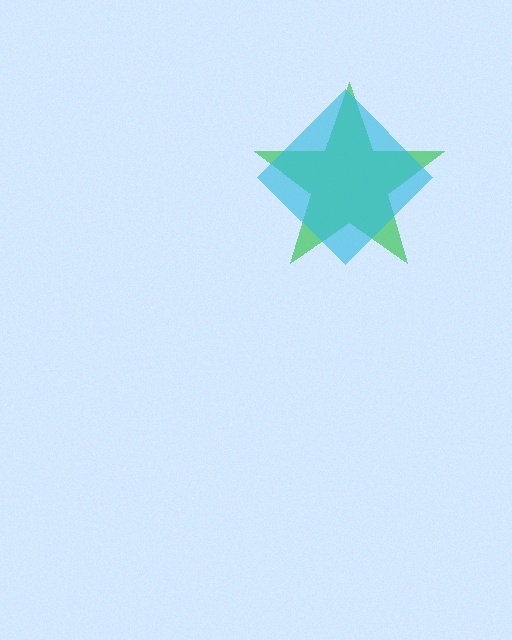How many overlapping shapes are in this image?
There are 2 overlapping shapes in the image.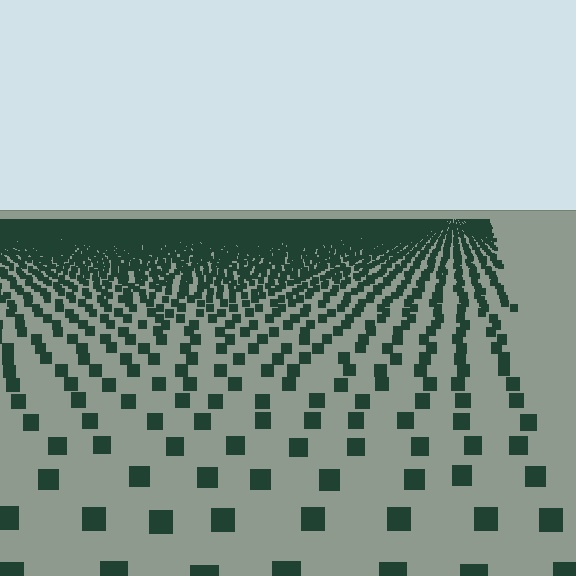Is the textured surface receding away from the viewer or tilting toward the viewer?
The surface is receding away from the viewer. Texture elements get smaller and denser toward the top.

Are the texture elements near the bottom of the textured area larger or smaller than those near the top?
Larger. Near the bottom, elements are closer to the viewer and appear at a bigger on-screen size.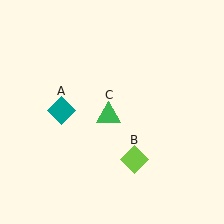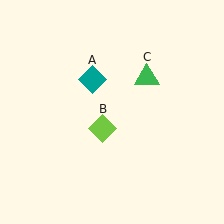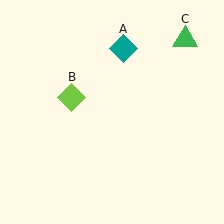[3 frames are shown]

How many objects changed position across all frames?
3 objects changed position: teal diamond (object A), lime diamond (object B), green triangle (object C).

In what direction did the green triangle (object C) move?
The green triangle (object C) moved up and to the right.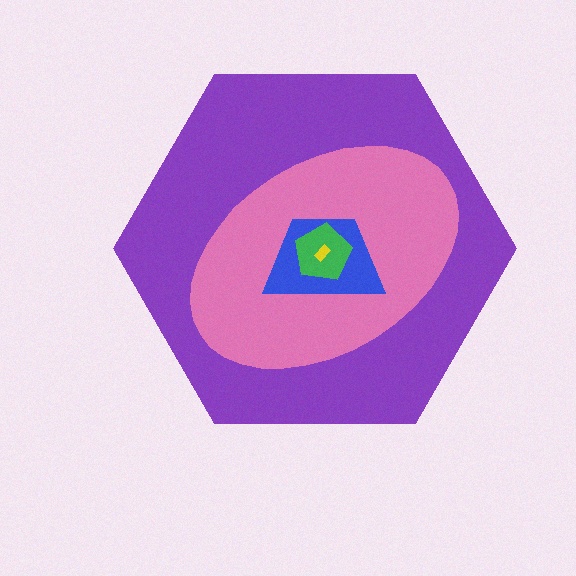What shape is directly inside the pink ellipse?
The blue trapezoid.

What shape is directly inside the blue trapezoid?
The green pentagon.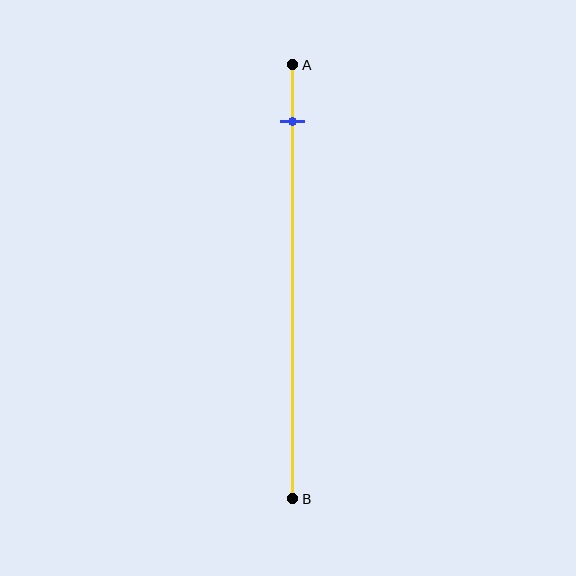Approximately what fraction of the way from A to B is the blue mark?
The blue mark is approximately 15% of the way from A to B.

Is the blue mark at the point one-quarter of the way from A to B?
No, the mark is at about 15% from A, not at the 25% one-quarter point.